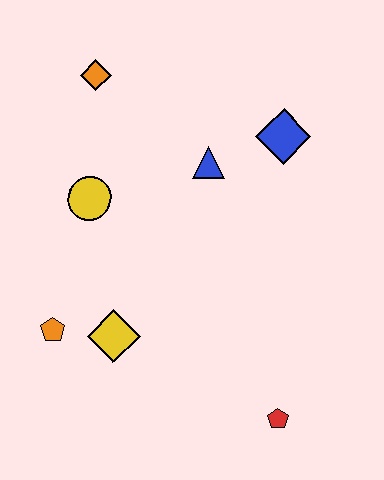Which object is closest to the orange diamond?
The yellow circle is closest to the orange diamond.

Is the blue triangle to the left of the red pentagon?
Yes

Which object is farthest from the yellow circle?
The red pentagon is farthest from the yellow circle.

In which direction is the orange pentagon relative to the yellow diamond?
The orange pentagon is to the left of the yellow diamond.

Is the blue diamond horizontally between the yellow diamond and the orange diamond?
No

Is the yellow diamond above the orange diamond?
No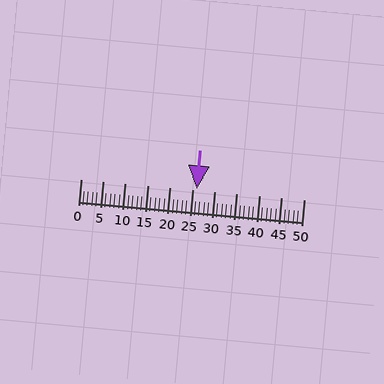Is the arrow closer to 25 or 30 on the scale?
The arrow is closer to 25.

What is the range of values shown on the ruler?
The ruler shows values from 0 to 50.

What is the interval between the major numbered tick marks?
The major tick marks are spaced 5 units apart.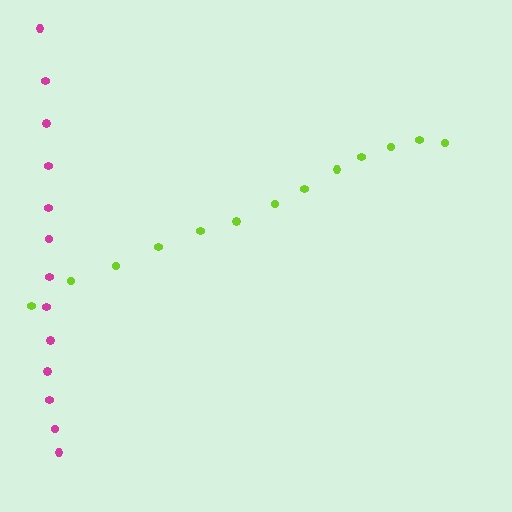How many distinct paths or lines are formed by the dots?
There are 2 distinct paths.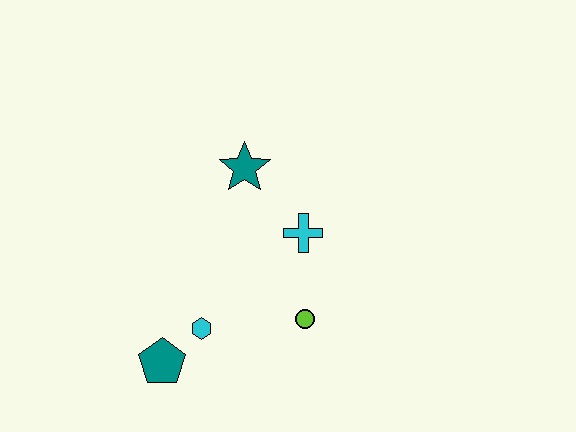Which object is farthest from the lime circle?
The teal star is farthest from the lime circle.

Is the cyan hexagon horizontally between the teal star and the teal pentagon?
Yes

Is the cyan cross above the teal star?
No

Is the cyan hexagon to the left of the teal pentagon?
No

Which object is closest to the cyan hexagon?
The teal pentagon is closest to the cyan hexagon.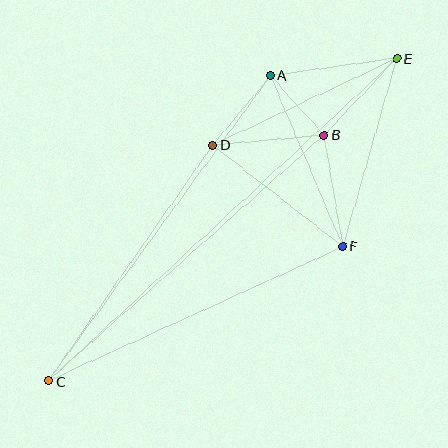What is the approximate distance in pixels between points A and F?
The distance between A and F is approximately 186 pixels.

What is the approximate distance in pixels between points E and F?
The distance between E and F is approximately 196 pixels.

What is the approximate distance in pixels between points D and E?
The distance between D and E is approximately 203 pixels.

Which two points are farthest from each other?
Points C and E are farthest from each other.